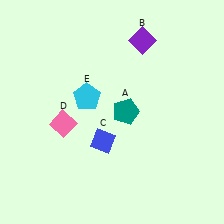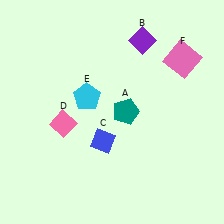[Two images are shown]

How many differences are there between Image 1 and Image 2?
There is 1 difference between the two images.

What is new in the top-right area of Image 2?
A pink square (F) was added in the top-right area of Image 2.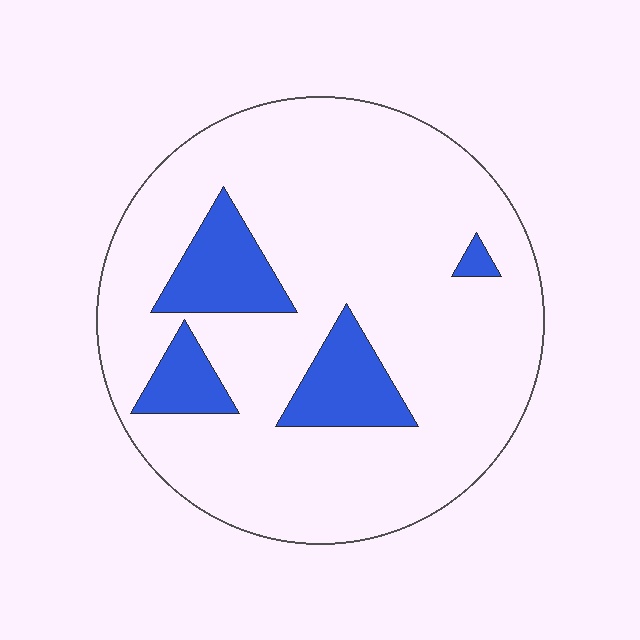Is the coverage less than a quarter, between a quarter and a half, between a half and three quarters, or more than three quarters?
Less than a quarter.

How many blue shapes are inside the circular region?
4.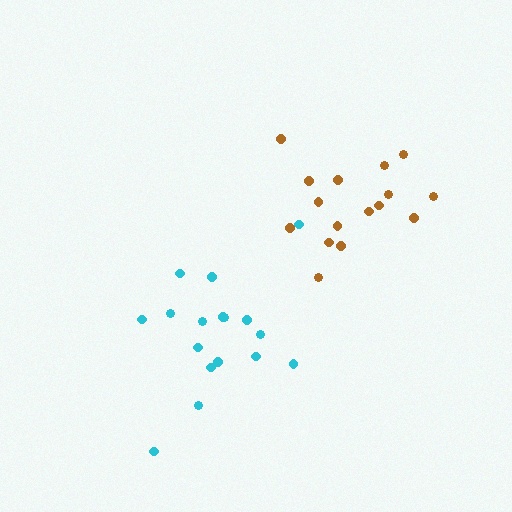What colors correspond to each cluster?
The clusters are colored: cyan, brown.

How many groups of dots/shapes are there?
There are 2 groups.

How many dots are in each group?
Group 1: 17 dots, Group 2: 16 dots (33 total).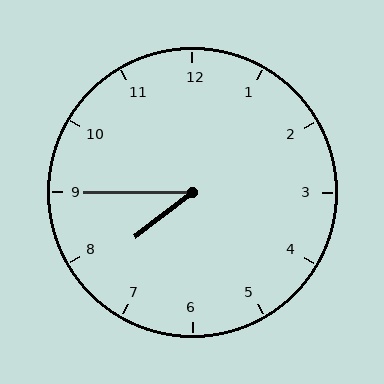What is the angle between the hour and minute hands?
Approximately 38 degrees.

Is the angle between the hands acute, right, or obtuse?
It is acute.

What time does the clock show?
7:45.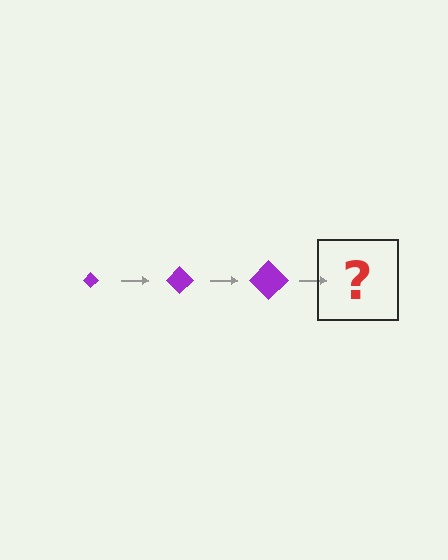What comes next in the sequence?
The next element should be a purple diamond, larger than the previous one.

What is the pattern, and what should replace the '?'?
The pattern is that the diamond gets progressively larger each step. The '?' should be a purple diamond, larger than the previous one.